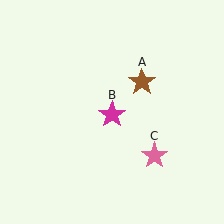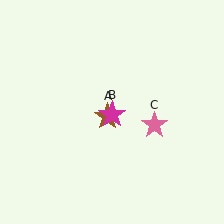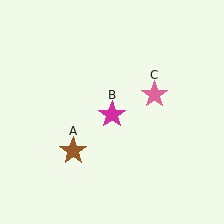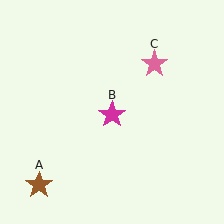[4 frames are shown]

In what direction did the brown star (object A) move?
The brown star (object A) moved down and to the left.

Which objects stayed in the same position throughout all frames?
Magenta star (object B) remained stationary.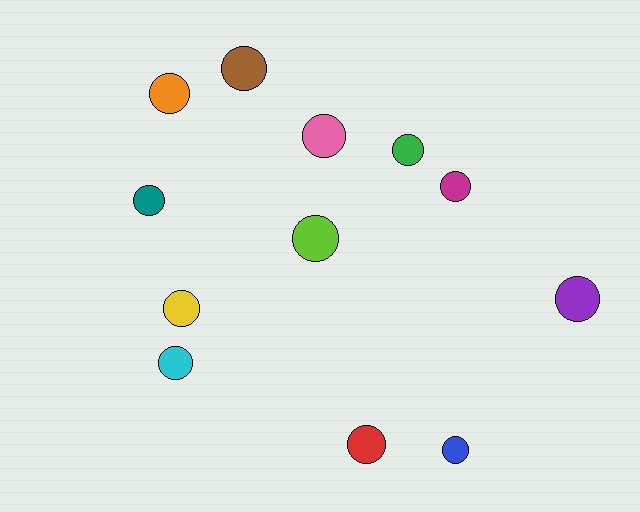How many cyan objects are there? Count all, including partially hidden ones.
There is 1 cyan object.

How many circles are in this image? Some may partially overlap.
There are 12 circles.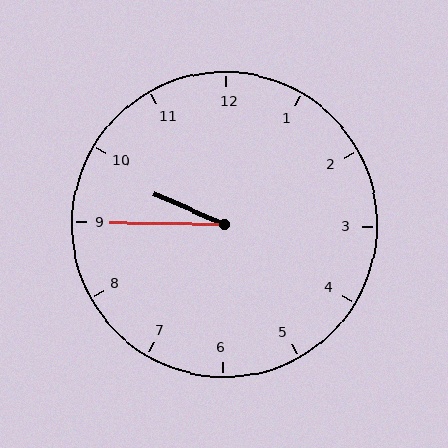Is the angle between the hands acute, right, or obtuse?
It is acute.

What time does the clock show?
9:45.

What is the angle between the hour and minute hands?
Approximately 22 degrees.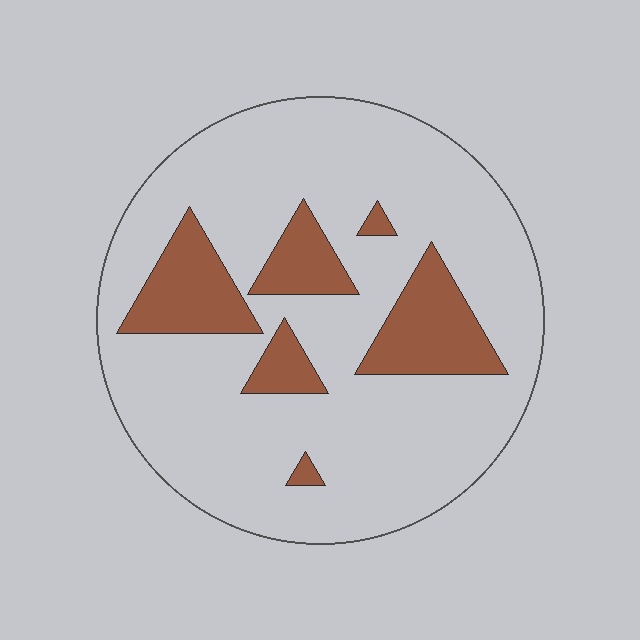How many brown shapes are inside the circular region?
6.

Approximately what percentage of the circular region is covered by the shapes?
Approximately 20%.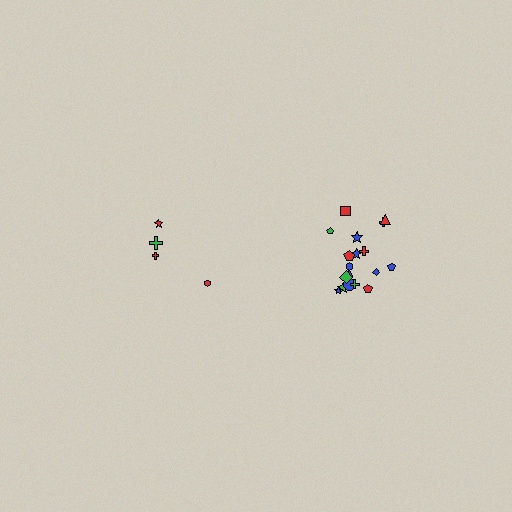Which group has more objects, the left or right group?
The right group.